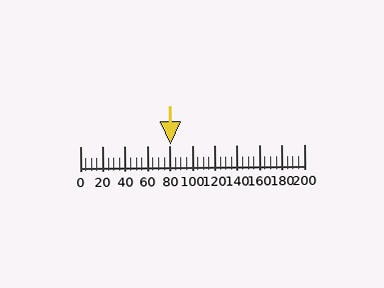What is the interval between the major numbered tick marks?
The major tick marks are spaced 20 units apart.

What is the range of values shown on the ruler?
The ruler shows values from 0 to 200.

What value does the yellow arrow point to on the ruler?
The yellow arrow points to approximately 81.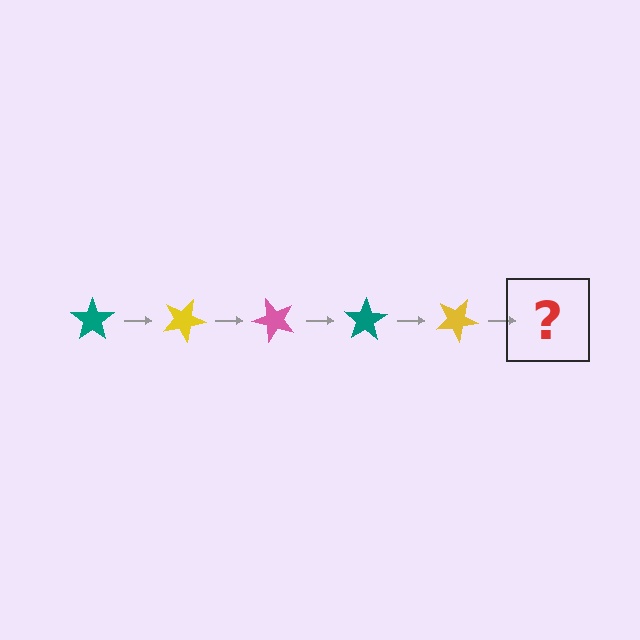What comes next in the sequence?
The next element should be a pink star, rotated 125 degrees from the start.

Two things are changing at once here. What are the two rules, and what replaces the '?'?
The two rules are that it rotates 25 degrees each step and the color cycles through teal, yellow, and pink. The '?' should be a pink star, rotated 125 degrees from the start.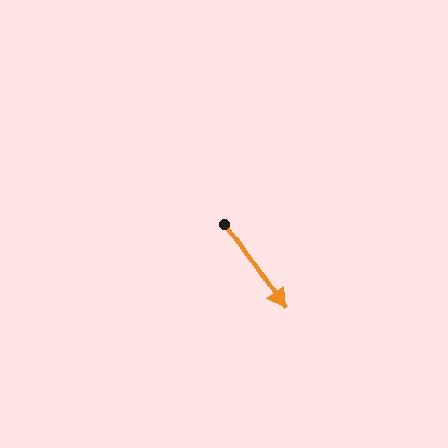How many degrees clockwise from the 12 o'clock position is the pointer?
Approximately 146 degrees.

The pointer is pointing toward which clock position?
Roughly 5 o'clock.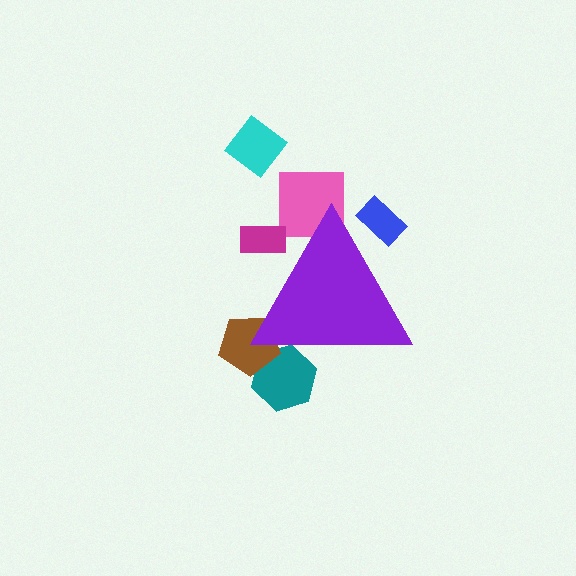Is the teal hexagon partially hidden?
Yes, the teal hexagon is partially hidden behind the purple triangle.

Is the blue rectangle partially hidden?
Yes, the blue rectangle is partially hidden behind the purple triangle.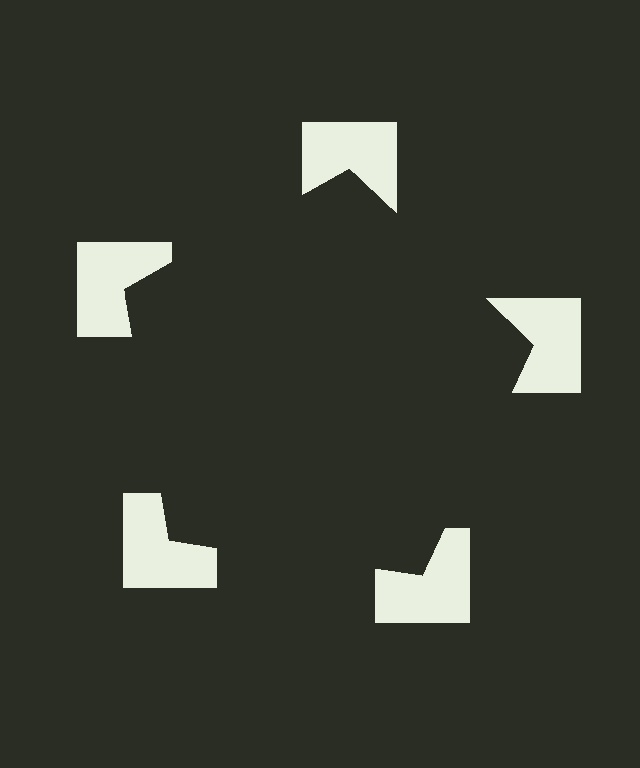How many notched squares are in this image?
There are 5 — one at each vertex of the illusory pentagon.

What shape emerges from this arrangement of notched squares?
An illusory pentagon — its edges are inferred from the aligned wedge cuts in the notched squares, not physically drawn.